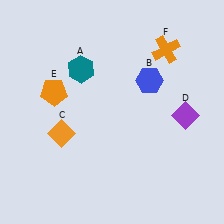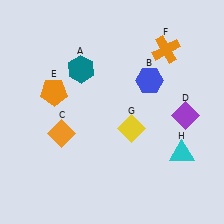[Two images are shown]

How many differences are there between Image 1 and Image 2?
There are 2 differences between the two images.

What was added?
A yellow diamond (G), a cyan triangle (H) were added in Image 2.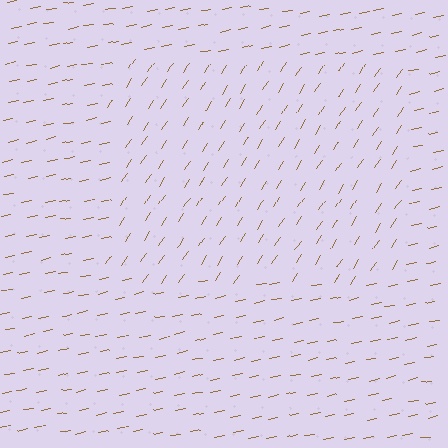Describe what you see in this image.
The image is filled with small brown line segments. A rectangle region in the image has lines oriented differently from the surrounding lines, creating a visible texture boundary.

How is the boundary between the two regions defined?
The boundary is defined purely by a change in line orientation (approximately 45 degrees difference). All lines are the same color and thickness.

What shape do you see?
I see a rectangle.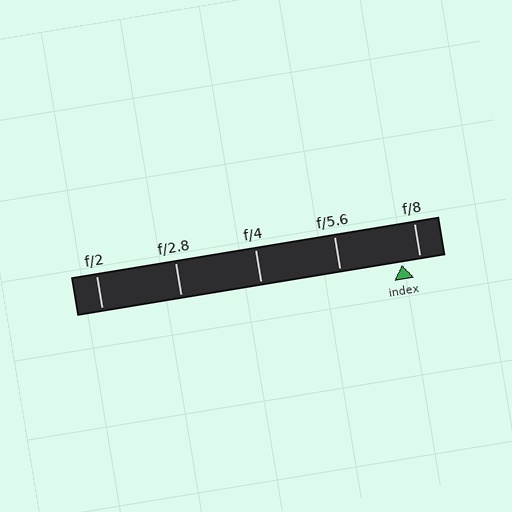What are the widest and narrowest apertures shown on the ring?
The widest aperture shown is f/2 and the narrowest is f/8.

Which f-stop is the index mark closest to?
The index mark is closest to f/8.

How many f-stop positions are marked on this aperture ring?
There are 5 f-stop positions marked.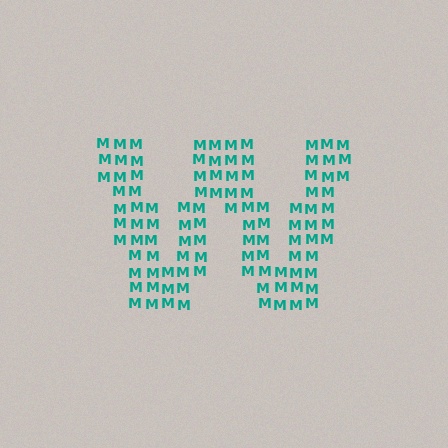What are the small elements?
The small elements are letter M's.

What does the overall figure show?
The overall figure shows the letter W.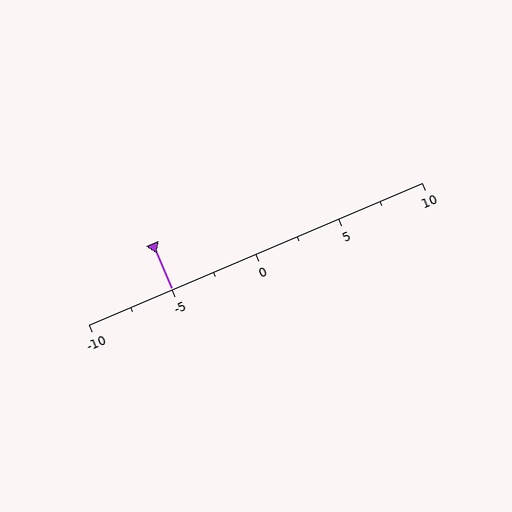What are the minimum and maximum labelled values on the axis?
The axis runs from -10 to 10.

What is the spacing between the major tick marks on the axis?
The major ticks are spaced 5 apart.